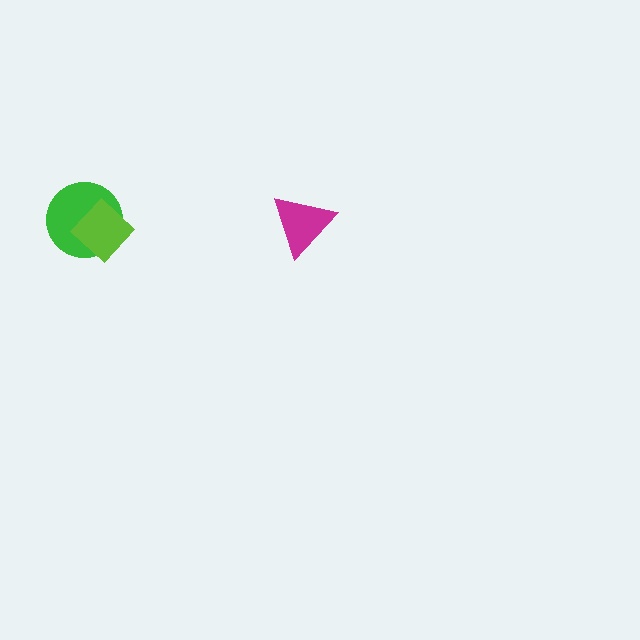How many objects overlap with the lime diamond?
1 object overlaps with the lime diamond.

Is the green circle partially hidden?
Yes, it is partially covered by another shape.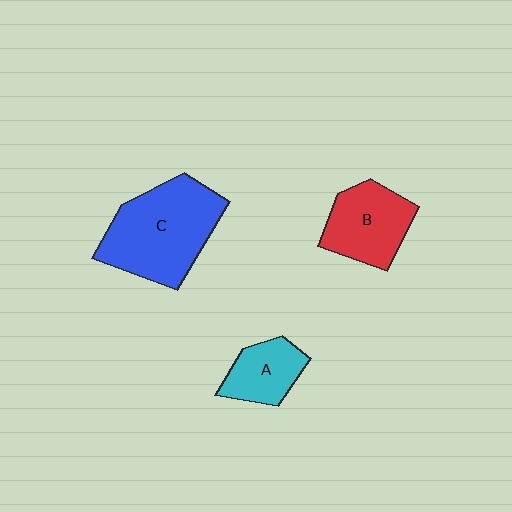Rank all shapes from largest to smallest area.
From largest to smallest: C (blue), B (red), A (cyan).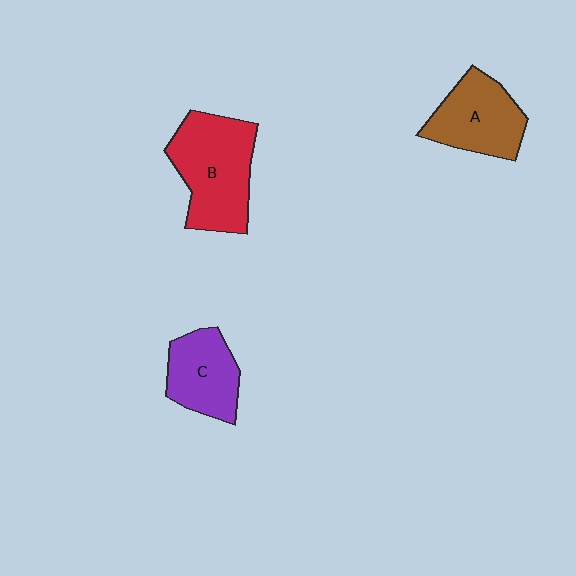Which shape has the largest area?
Shape B (red).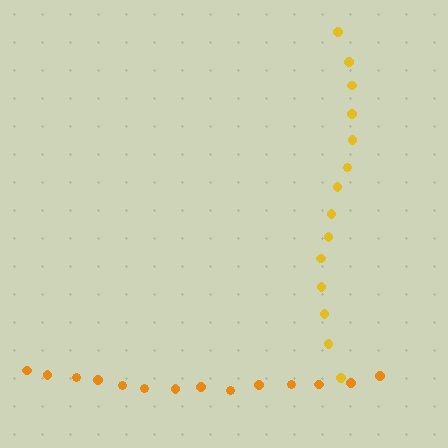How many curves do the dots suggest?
There are 2 distinct paths.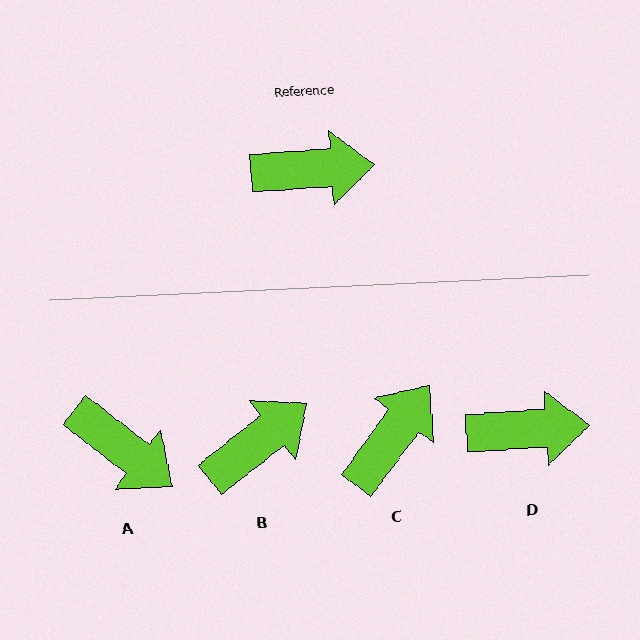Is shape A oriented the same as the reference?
No, it is off by about 42 degrees.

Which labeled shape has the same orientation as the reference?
D.